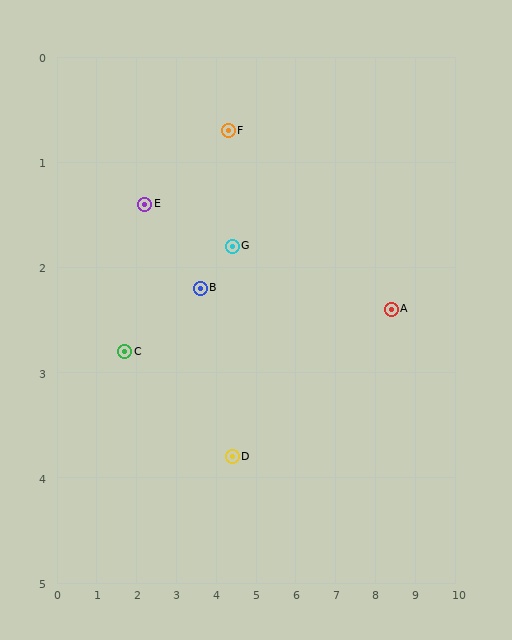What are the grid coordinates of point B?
Point B is at approximately (3.6, 2.2).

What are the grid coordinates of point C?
Point C is at approximately (1.7, 2.8).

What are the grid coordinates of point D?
Point D is at approximately (4.4, 3.8).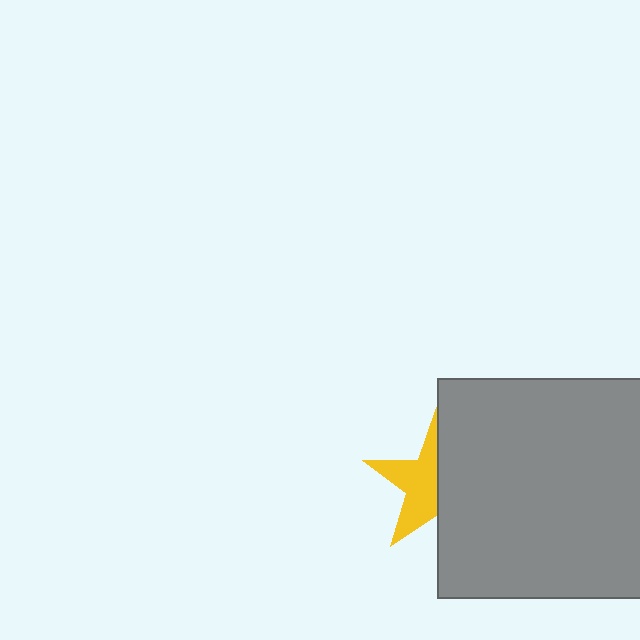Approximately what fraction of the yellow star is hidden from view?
Roughly 48% of the yellow star is hidden behind the gray square.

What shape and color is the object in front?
The object in front is a gray square.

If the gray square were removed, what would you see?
You would see the complete yellow star.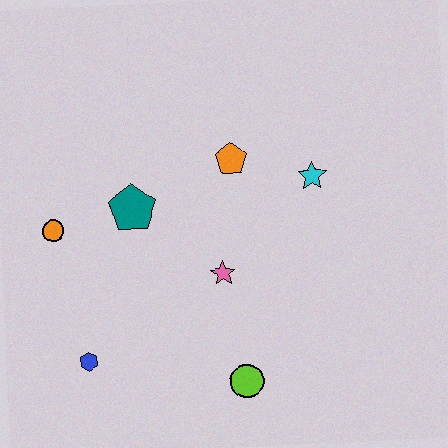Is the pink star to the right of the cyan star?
No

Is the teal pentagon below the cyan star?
Yes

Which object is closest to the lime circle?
The pink star is closest to the lime circle.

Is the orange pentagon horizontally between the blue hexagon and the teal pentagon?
No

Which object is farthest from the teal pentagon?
The lime circle is farthest from the teal pentagon.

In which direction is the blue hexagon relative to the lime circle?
The blue hexagon is to the left of the lime circle.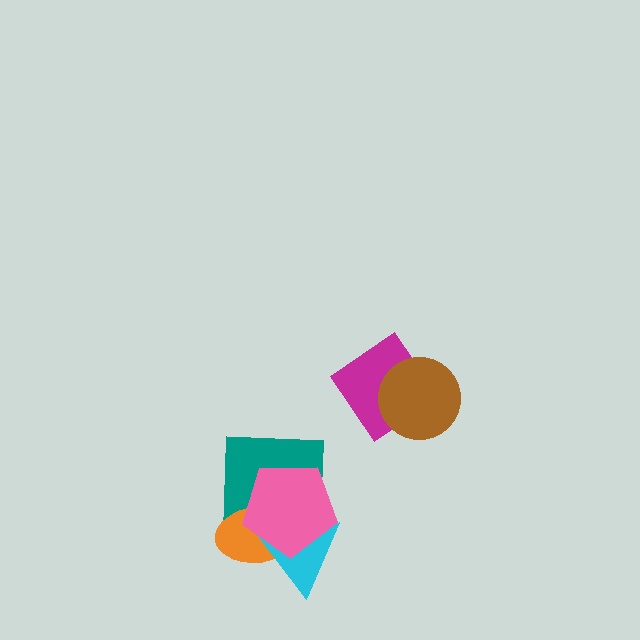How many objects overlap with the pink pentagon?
3 objects overlap with the pink pentagon.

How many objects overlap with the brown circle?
1 object overlaps with the brown circle.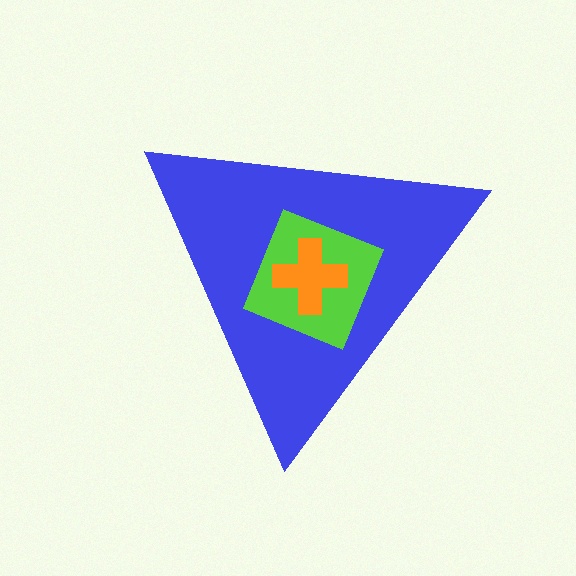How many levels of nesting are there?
3.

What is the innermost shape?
The orange cross.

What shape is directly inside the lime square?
The orange cross.